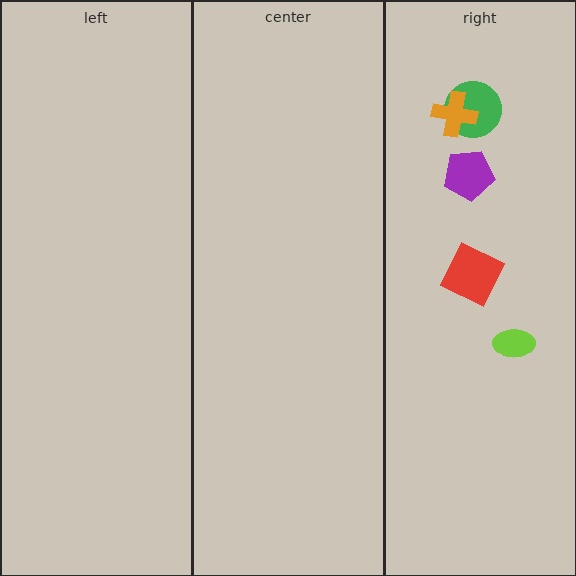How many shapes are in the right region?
5.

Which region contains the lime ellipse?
The right region.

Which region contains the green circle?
The right region.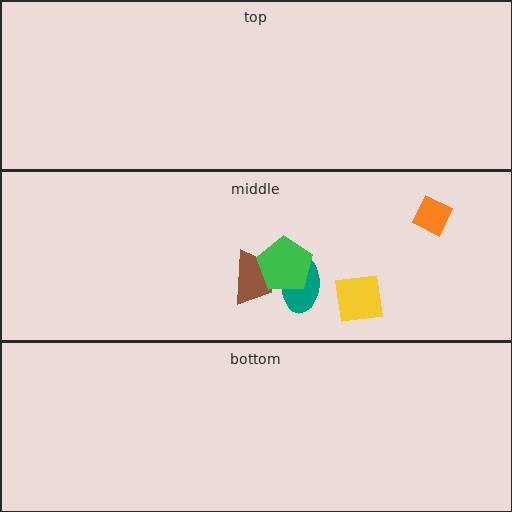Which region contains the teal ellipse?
The middle region.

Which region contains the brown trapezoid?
The middle region.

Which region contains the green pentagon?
The middle region.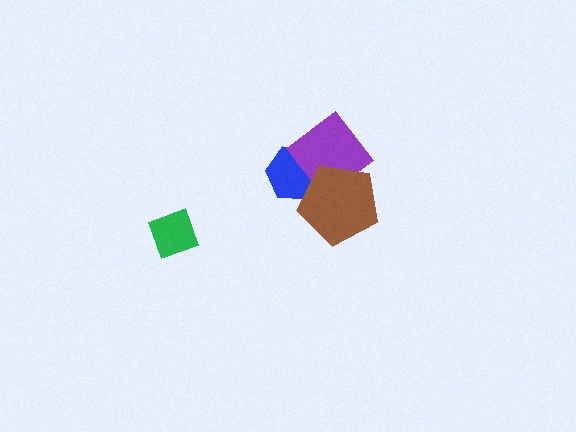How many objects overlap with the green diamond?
0 objects overlap with the green diamond.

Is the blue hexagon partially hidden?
Yes, it is partially covered by another shape.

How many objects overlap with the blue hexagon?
2 objects overlap with the blue hexagon.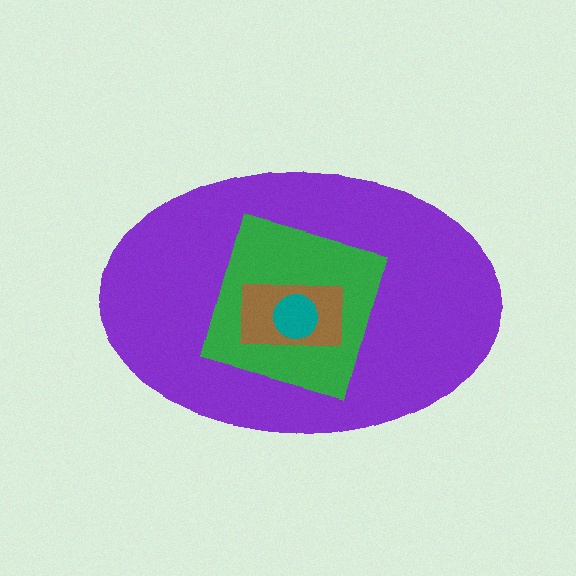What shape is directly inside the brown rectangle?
The teal circle.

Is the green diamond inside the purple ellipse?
Yes.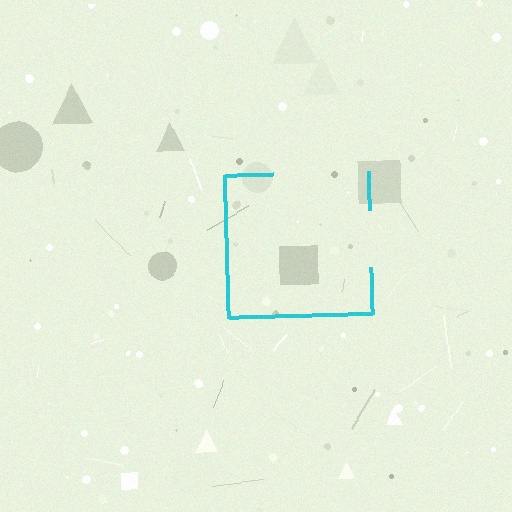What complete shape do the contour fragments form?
The contour fragments form a square.